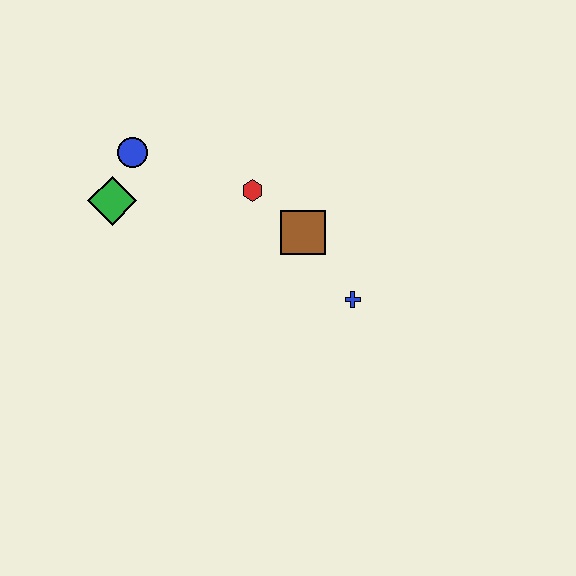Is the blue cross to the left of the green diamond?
No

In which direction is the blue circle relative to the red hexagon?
The blue circle is to the left of the red hexagon.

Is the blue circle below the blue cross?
No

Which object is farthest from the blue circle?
The blue cross is farthest from the blue circle.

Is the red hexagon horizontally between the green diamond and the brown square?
Yes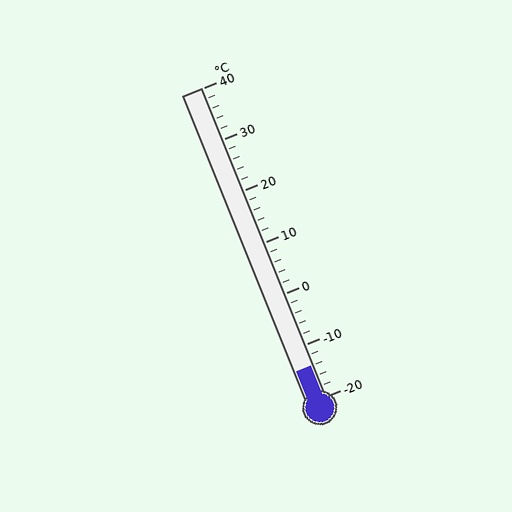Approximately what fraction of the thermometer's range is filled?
The thermometer is filled to approximately 10% of its range.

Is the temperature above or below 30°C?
The temperature is below 30°C.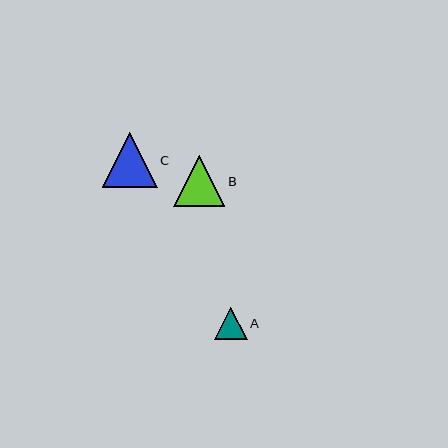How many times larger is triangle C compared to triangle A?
Triangle C is approximately 1.7 times the size of triangle A.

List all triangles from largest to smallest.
From largest to smallest: C, B, A.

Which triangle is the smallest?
Triangle A is the smallest with a size of approximately 33 pixels.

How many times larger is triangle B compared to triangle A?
Triangle B is approximately 1.5 times the size of triangle A.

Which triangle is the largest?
Triangle C is the largest with a size of approximately 55 pixels.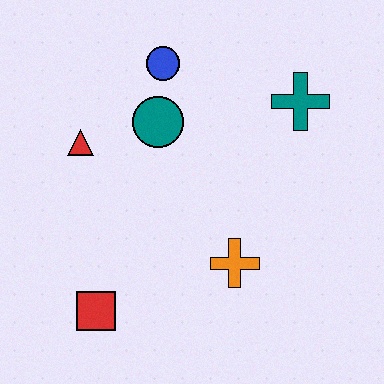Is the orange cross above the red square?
Yes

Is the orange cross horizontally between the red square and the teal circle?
No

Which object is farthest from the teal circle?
The red square is farthest from the teal circle.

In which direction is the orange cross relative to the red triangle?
The orange cross is to the right of the red triangle.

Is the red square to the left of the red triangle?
No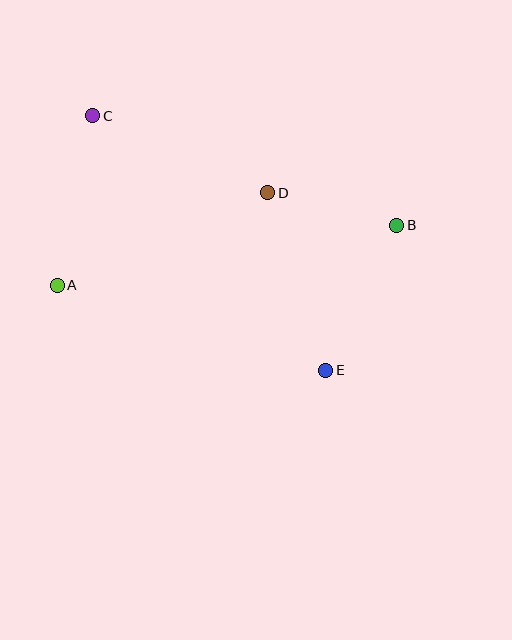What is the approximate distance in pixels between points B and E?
The distance between B and E is approximately 161 pixels.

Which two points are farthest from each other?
Points C and E are farthest from each other.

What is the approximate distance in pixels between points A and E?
The distance between A and E is approximately 282 pixels.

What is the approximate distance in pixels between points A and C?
The distance between A and C is approximately 173 pixels.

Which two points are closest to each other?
Points B and D are closest to each other.